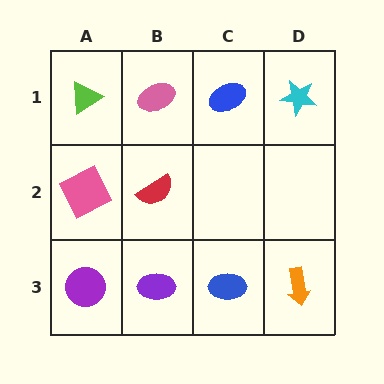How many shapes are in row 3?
4 shapes.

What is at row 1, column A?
A lime triangle.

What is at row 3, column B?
A purple ellipse.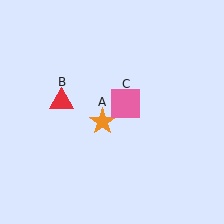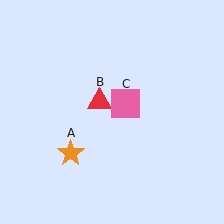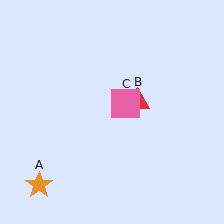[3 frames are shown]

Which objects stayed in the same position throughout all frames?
Pink square (object C) remained stationary.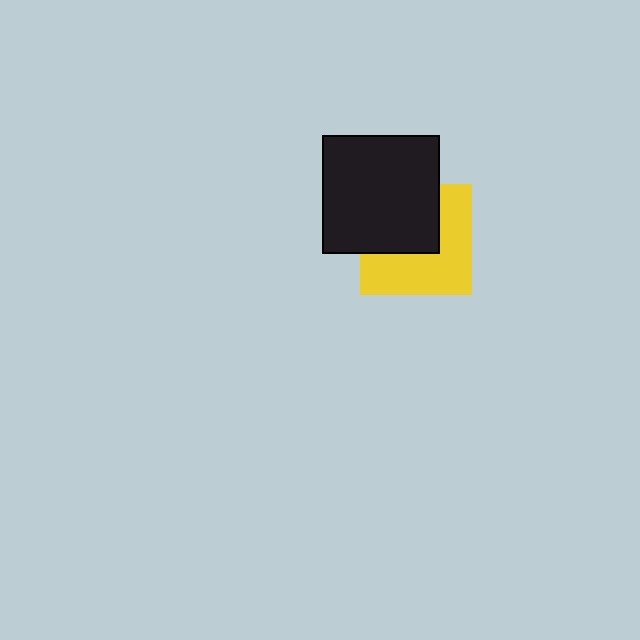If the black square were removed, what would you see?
You would see the complete yellow square.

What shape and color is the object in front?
The object in front is a black square.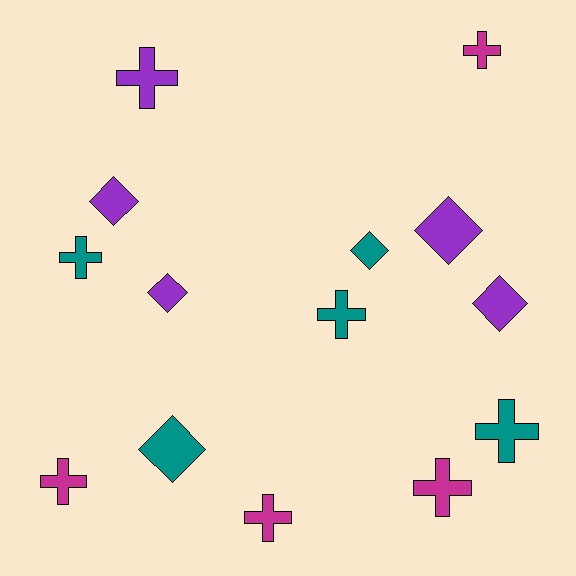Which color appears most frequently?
Teal, with 5 objects.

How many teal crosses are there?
There are 3 teal crosses.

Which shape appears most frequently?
Cross, with 8 objects.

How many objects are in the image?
There are 14 objects.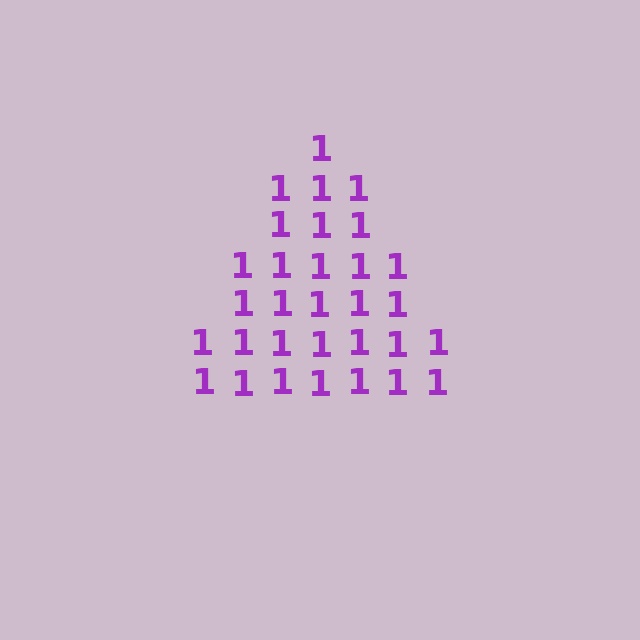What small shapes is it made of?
It is made of small digit 1's.